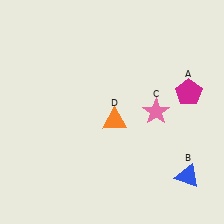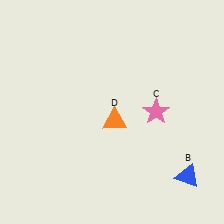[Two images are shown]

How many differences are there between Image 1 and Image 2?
There is 1 difference between the two images.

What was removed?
The magenta pentagon (A) was removed in Image 2.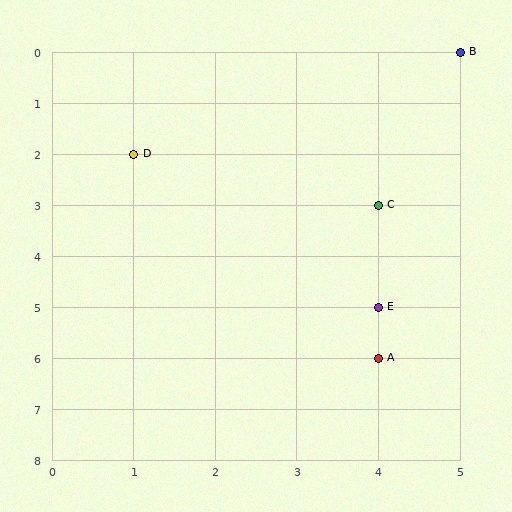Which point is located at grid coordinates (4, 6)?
Point A is at (4, 6).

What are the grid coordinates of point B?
Point B is at grid coordinates (5, 0).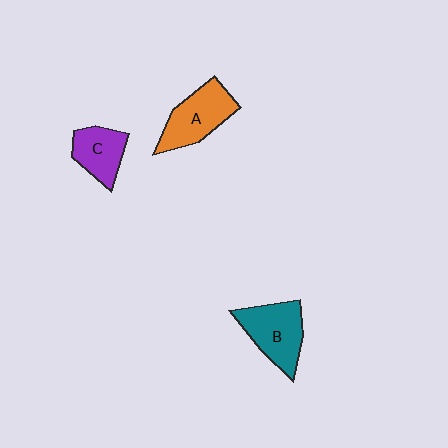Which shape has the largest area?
Shape B (teal).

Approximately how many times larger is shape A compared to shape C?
Approximately 1.4 times.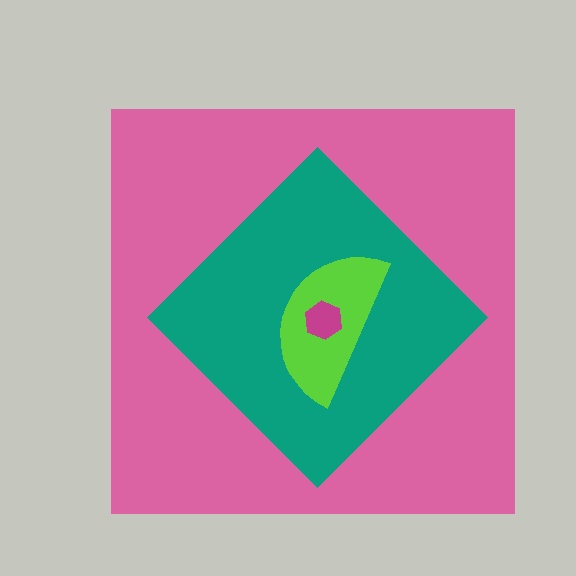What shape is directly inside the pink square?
The teal diamond.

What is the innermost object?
The magenta hexagon.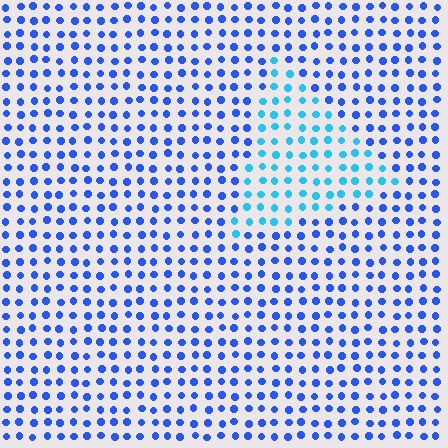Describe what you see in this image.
The image is filled with small blue elements in a uniform arrangement. A triangle-shaped region is visible where the elements are tinted to a slightly different hue, forming a subtle color boundary.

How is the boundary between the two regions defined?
The boundary is defined purely by a slight shift in hue (about 34 degrees). Spacing, size, and orientation are identical on both sides.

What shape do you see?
I see a triangle.